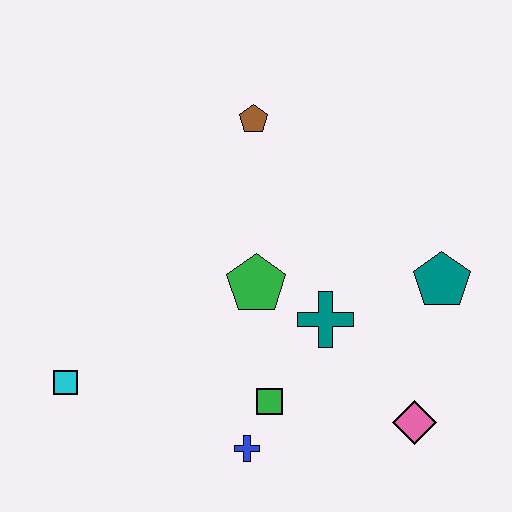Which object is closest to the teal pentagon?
The teal cross is closest to the teal pentagon.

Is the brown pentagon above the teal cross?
Yes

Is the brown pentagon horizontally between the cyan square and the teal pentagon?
Yes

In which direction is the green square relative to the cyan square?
The green square is to the right of the cyan square.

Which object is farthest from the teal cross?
The cyan square is farthest from the teal cross.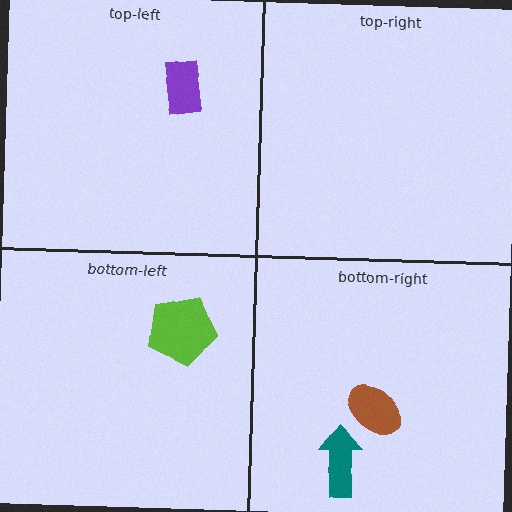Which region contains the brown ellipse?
The bottom-right region.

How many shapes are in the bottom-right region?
2.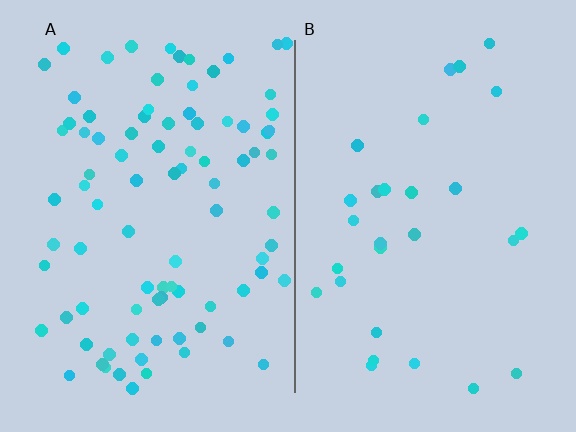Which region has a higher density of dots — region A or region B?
A (the left).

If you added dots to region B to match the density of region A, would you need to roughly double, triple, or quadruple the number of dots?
Approximately triple.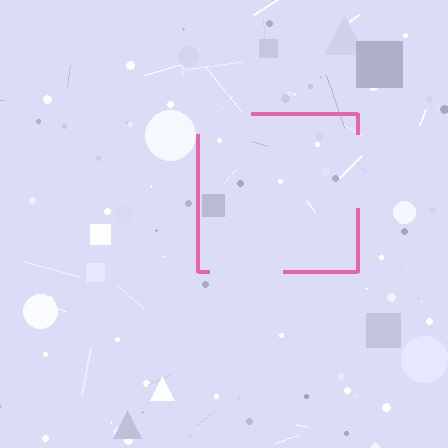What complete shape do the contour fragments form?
The contour fragments form a square.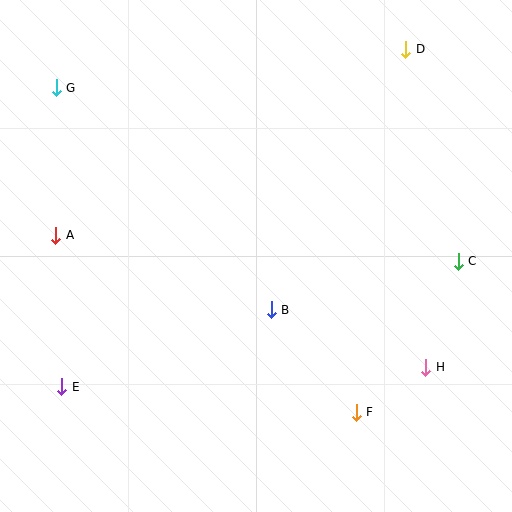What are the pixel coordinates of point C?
Point C is at (458, 261).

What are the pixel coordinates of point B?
Point B is at (271, 310).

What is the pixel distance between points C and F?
The distance between C and F is 182 pixels.